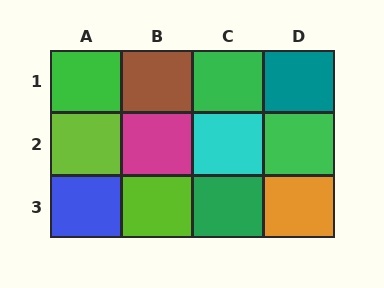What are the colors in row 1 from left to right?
Green, brown, green, teal.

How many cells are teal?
1 cell is teal.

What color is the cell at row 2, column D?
Green.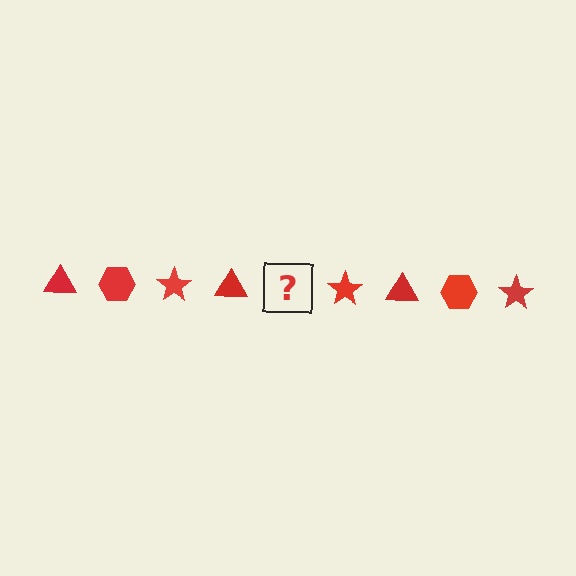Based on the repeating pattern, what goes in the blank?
The blank should be a red hexagon.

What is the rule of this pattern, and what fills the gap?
The rule is that the pattern cycles through triangle, hexagon, star shapes in red. The gap should be filled with a red hexagon.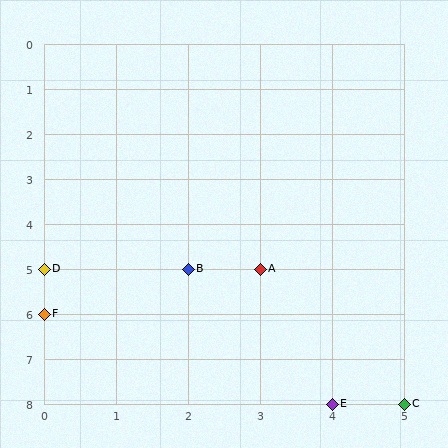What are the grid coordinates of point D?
Point D is at grid coordinates (0, 5).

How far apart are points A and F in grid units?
Points A and F are 3 columns and 1 row apart (about 3.2 grid units diagonally).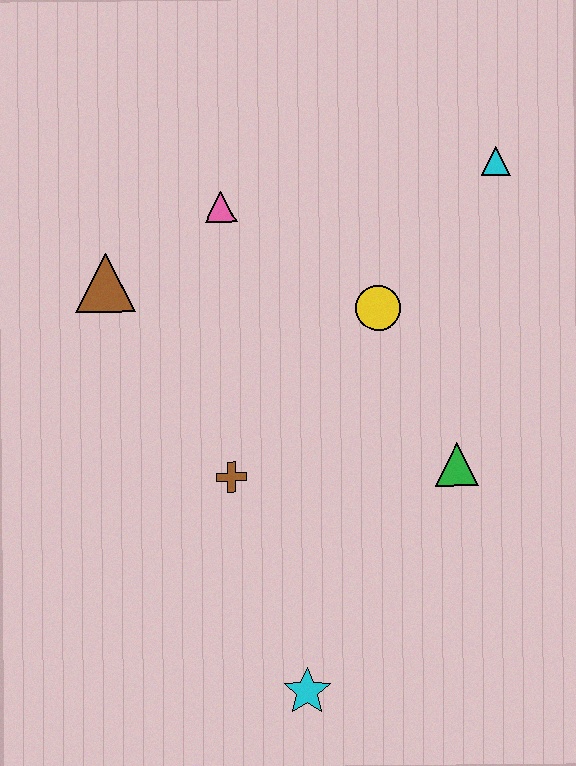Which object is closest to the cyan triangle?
The yellow circle is closest to the cyan triangle.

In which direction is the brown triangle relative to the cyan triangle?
The brown triangle is to the left of the cyan triangle.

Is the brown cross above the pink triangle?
No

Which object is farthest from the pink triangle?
The cyan star is farthest from the pink triangle.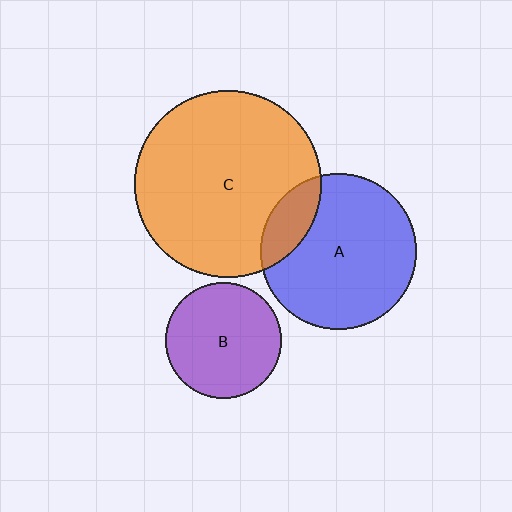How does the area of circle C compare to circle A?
Approximately 1.4 times.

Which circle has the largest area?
Circle C (orange).